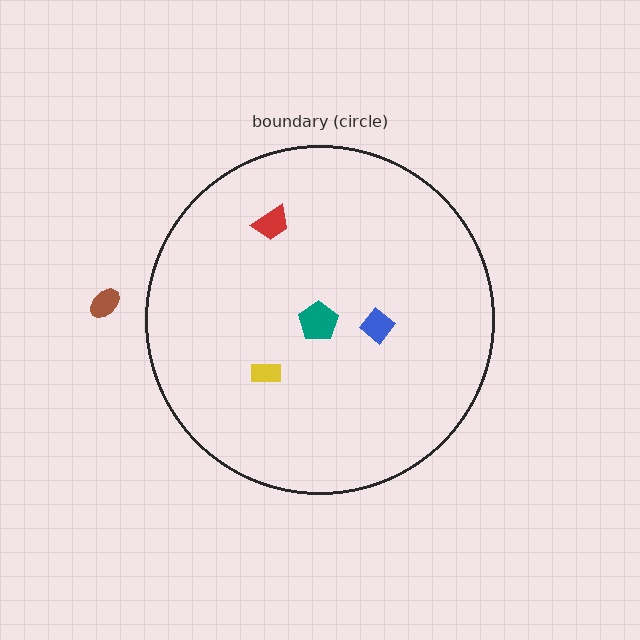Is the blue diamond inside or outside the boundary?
Inside.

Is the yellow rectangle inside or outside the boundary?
Inside.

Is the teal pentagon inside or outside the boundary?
Inside.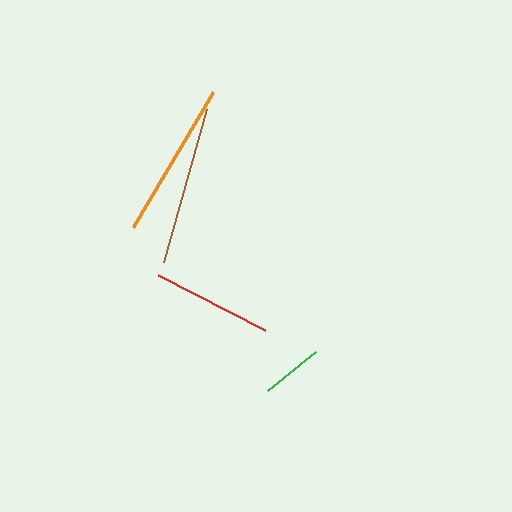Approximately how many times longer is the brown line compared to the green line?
The brown line is approximately 2.6 times the length of the green line.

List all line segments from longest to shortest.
From longest to shortest: brown, orange, red, green.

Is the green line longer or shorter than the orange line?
The orange line is longer than the green line.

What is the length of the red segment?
The red segment is approximately 121 pixels long.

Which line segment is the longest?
The brown line is the longest at approximately 159 pixels.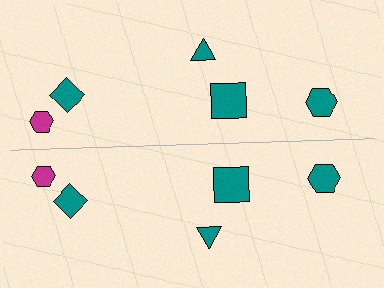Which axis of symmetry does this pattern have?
The pattern has a horizontal axis of symmetry running through the center of the image.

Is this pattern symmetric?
Yes, this pattern has bilateral (reflection) symmetry.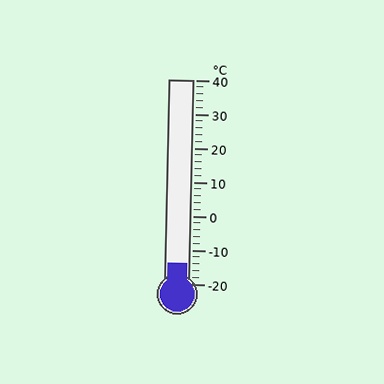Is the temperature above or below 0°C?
The temperature is below 0°C.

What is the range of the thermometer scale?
The thermometer scale ranges from -20°C to 40°C.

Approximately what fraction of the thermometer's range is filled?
The thermometer is filled to approximately 10% of its range.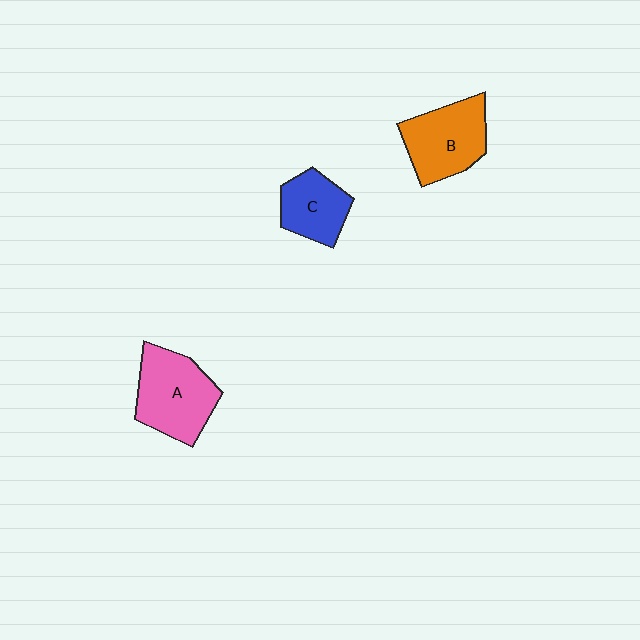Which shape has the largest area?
Shape A (pink).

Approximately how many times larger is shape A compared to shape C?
Approximately 1.5 times.